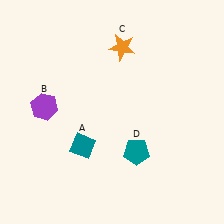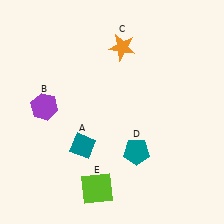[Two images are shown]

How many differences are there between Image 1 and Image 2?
There is 1 difference between the two images.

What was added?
A lime square (E) was added in Image 2.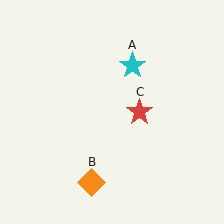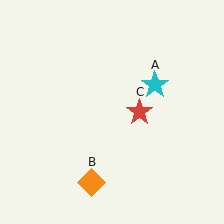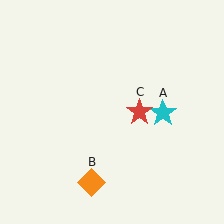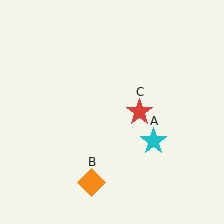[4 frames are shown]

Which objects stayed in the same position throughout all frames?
Orange diamond (object B) and red star (object C) remained stationary.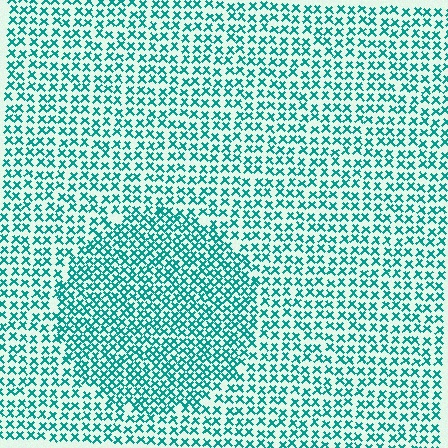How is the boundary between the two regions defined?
The boundary is defined by a change in element density (approximately 1.6x ratio). All elements are the same color, size, and shape.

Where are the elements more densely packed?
The elements are more densely packed inside the circle boundary.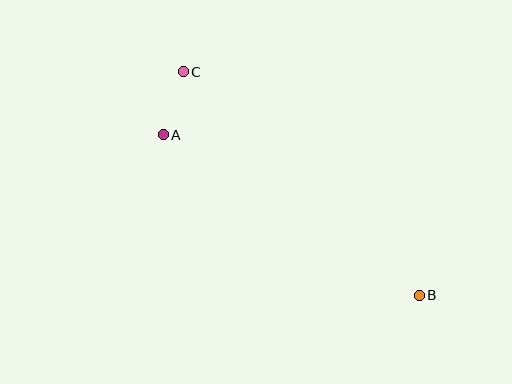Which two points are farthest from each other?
Points B and C are farthest from each other.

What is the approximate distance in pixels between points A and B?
The distance between A and B is approximately 302 pixels.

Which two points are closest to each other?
Points A and C are closest to each other.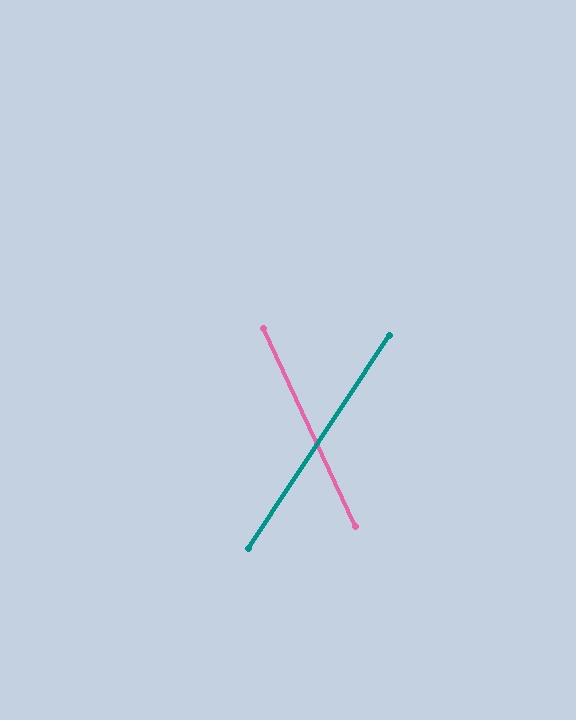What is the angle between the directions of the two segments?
Approximately 58 degrees.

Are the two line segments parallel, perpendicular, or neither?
Neither parallel nor perpendicular — they differ by about 58°.